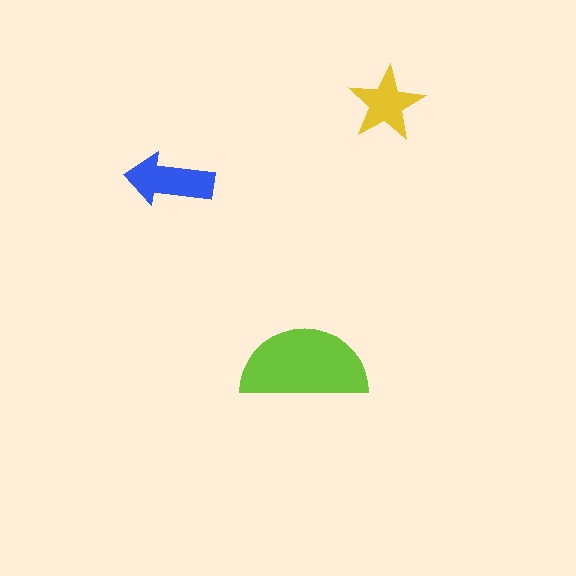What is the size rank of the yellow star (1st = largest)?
3rd.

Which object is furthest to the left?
The blue arrow is leftmost.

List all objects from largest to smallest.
The lime semicircle, the blue arrow, the yellow star.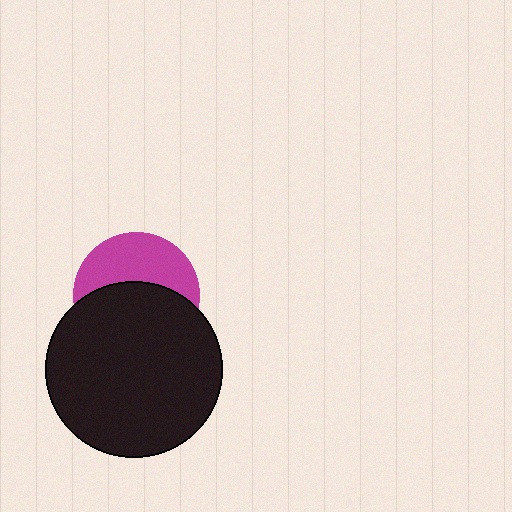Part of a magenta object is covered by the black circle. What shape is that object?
It is a circle.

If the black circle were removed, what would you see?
You would see the complete magenta circle.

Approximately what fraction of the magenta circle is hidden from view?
Roughly 56% of the magenta circle is hidden behind the black circle.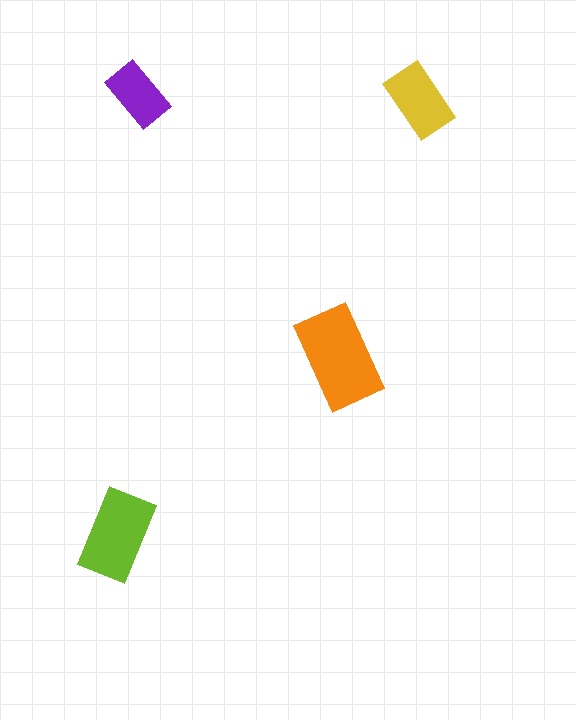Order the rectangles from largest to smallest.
the orange one, the lime one, the yellow one, the purple one.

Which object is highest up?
The purple rectangle is topmost.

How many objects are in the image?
There are 4 objects in the image.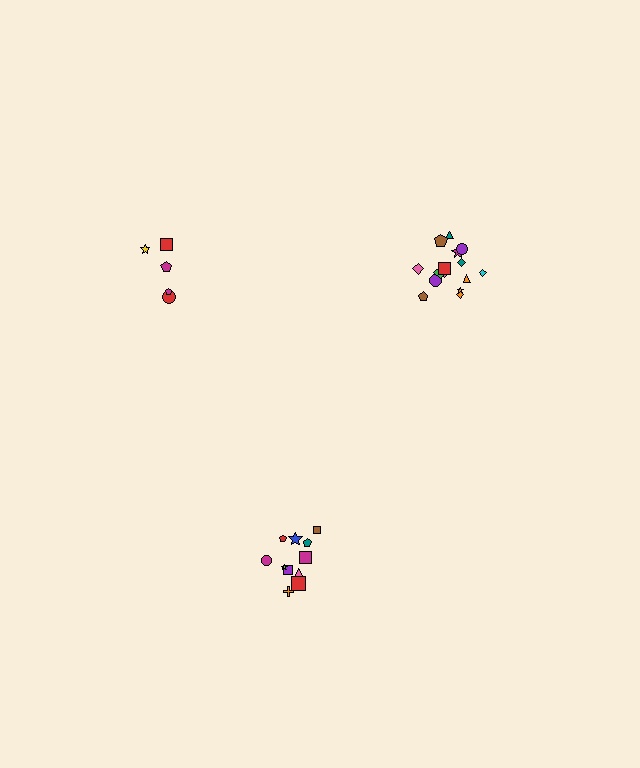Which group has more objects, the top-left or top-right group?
The top-right group.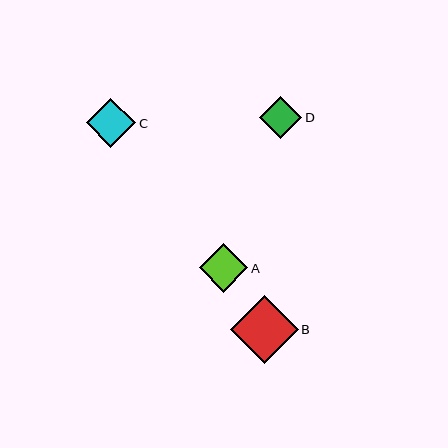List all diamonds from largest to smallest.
From largest to smallest: B, C, A, D.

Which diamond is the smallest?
Diamond D is the smallest with a size of approximately 43 pixels.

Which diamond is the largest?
Diamond B is the largest with a size of approximately 68 pixels.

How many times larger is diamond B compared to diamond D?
Diamond B is approximately 1.6 times the size of diamond D.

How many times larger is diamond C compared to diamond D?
Diamond C is approximately 1.2 times the size of diamond D.